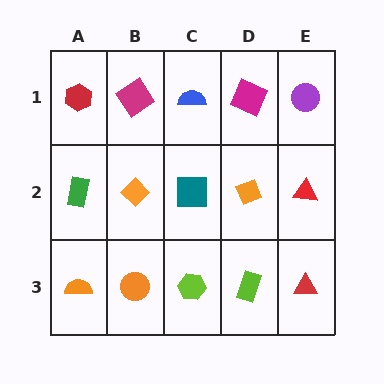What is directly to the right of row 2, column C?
An orange diamond.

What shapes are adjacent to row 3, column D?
An orange diamond (row 2, column D), a lime hexagon (row 3, column C), a red triangle (row 3, column E).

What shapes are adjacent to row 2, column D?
A magenta square (row 1, column D), a lime rectangle (row 3, column D), a teal square (row 2, column C), a red triangle (row 2, column E).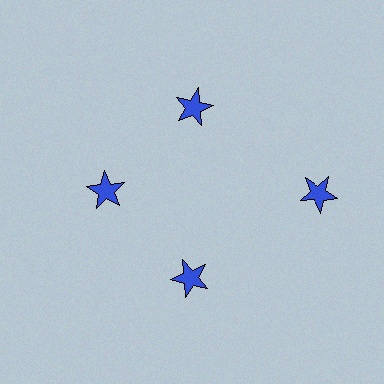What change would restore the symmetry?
The symmetry would be restored by moving it inward, back onto the ring so that all 4 stars sit at equal angles and equal distance from the center.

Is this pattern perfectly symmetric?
No. The 4 blue stars are arranged in a ring, but one element near the 3 o'clock position is pushed outward from the center, breaking the 4-fold rotational symmetry.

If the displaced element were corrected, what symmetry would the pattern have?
It would have 4-fold rotational symmetry — the pattern would map onto itself every 90 degrees.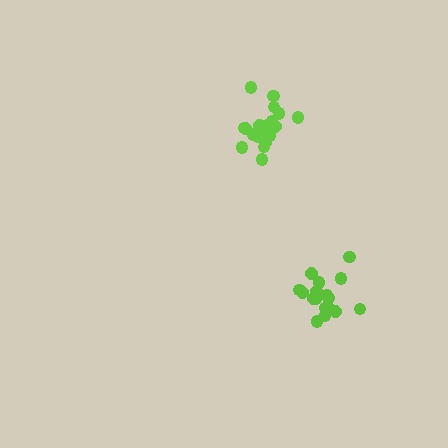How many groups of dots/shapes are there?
There are 2 groups.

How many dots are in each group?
Group 1: 18 dots, Group 2: 19 dots (37 total).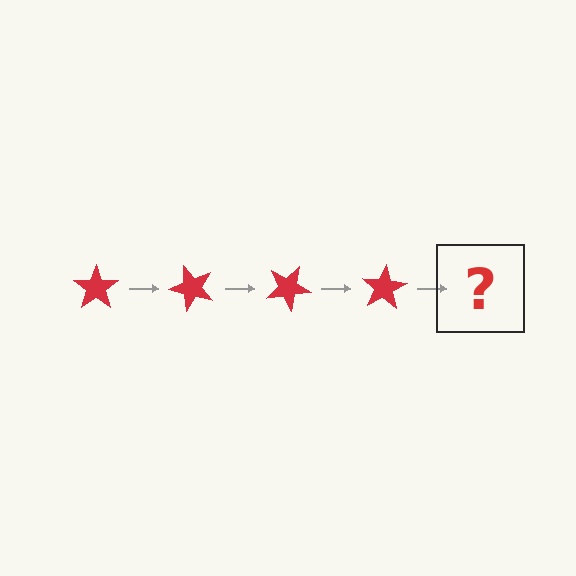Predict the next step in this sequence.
The next step is a red star rotated 200 degrees.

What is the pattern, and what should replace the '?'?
The pattern is that the star rotates 50 degrees each step. The '?' should be a red star rotated 200 degrees.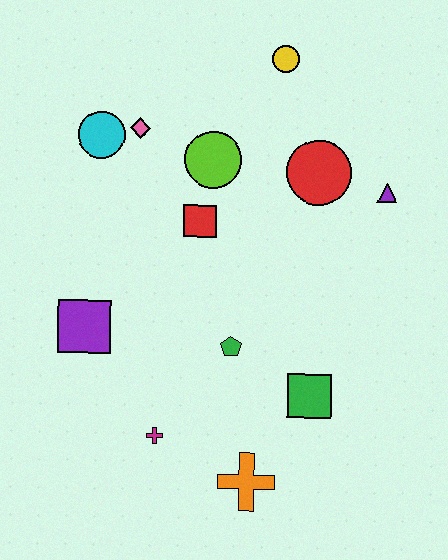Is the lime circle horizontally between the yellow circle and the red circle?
No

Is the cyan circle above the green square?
Yes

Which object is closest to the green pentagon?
The green square is closest to the green pentagon.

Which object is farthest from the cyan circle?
The orange cross is farthest from the cyan circle.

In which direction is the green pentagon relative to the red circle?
The green pentagon is below the red circle.